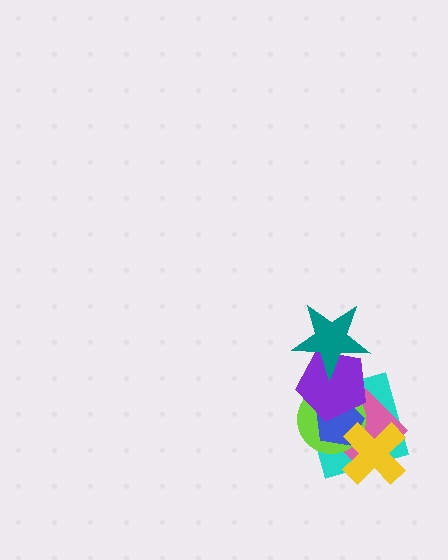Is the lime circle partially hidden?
Yes, it is partially covered by another shape.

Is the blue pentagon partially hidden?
Yes, it is partially covered by another shape.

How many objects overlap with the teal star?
1 object overlaps with the teal star.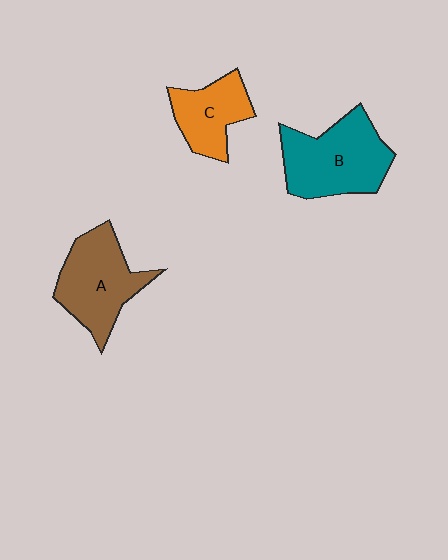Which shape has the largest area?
Shape B (teal).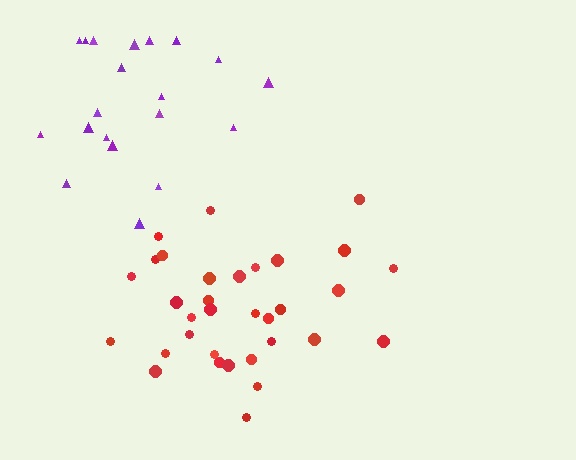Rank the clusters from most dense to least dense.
purple, red.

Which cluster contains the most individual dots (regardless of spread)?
Red (33).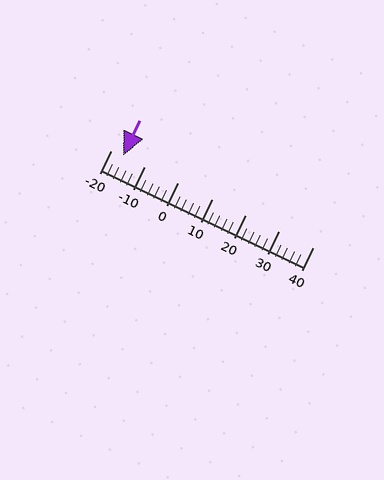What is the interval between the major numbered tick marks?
The major tick marks are spaced 10 units apart.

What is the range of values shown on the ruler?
The ruler shows values from -20 to 40.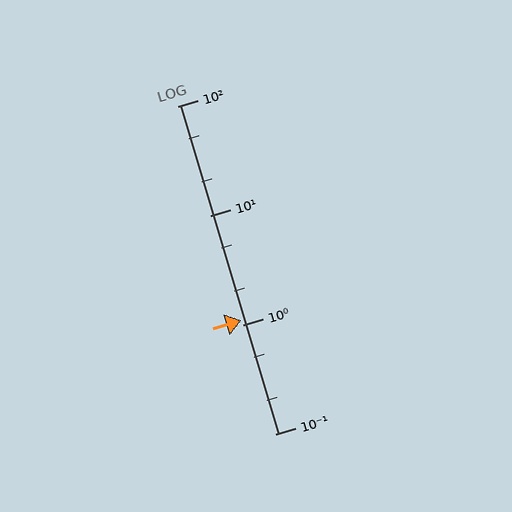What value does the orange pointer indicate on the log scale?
The pointer indicates approximately 1.1.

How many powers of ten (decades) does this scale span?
The scale spans 3 decades, from 0.1 to 100.